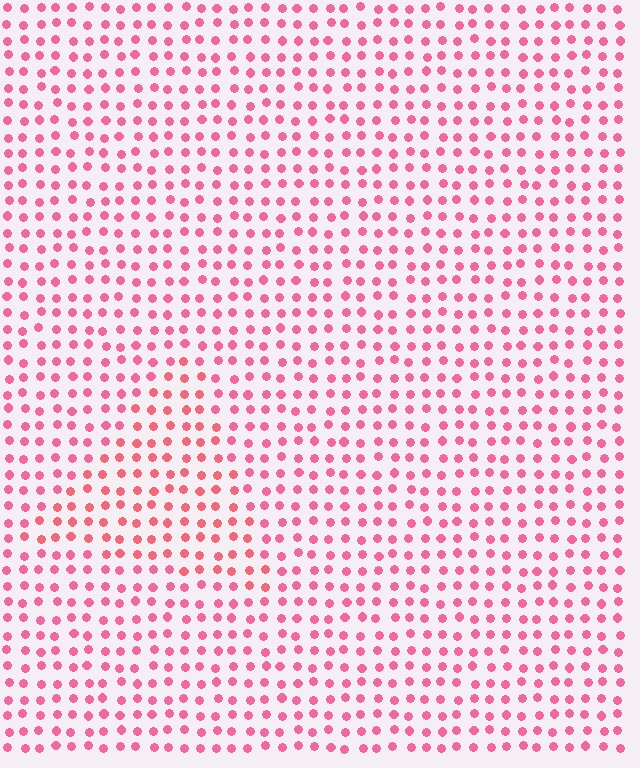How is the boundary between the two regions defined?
The boundary is defined purely by a slight shift in hue (about 17 degrees). Spacing, size, and orientation are identical on both sides.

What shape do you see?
I see a triangle.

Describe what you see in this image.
The image is filled with small pink elements in a uniform arrangement. A triangle-shaped region is visible where the elements are tinted to a slightly different hue, forming a subtle color boundary.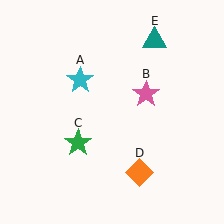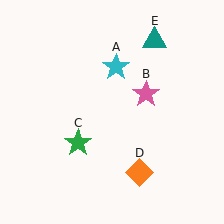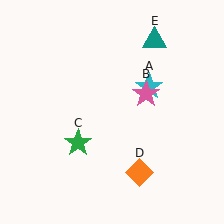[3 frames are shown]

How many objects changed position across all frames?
1 object changed position: cyan star (object A).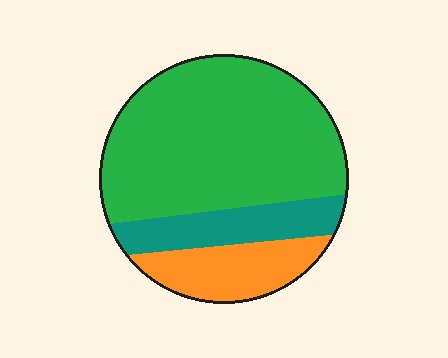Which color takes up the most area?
Green, at roughly 65%.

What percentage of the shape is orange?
Orange covers roughly 20% of the shape.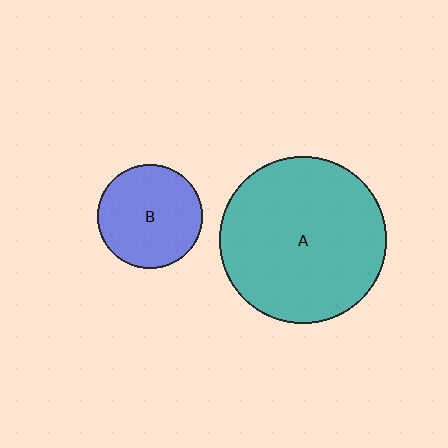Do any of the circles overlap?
No, none of the circles overlap.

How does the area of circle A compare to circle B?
Approximately 2.6 times.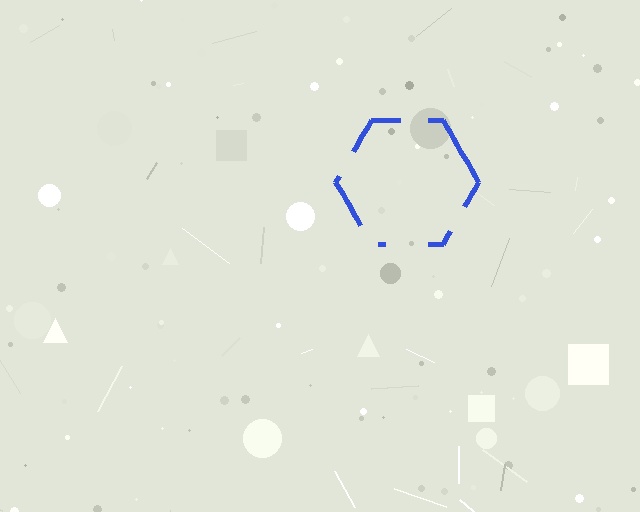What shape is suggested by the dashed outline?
The dashed outline suggests a hexagon.